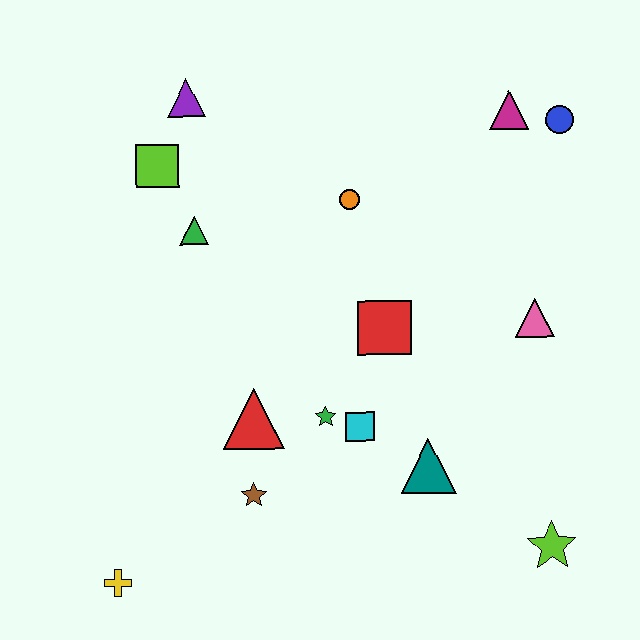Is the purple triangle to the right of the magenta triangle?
No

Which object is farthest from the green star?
The blue circle is farthest from the green star.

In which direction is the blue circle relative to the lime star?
The blue circle is above the lime star.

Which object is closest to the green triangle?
The lime square is closest to the green triangle.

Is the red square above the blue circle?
No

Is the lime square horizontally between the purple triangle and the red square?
No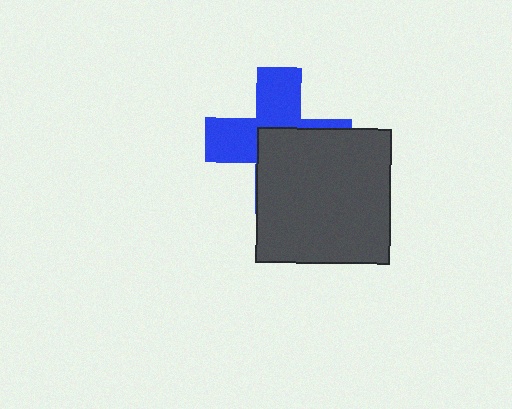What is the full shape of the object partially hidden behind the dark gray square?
The partially hidden object is a blue cross.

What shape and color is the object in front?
The object in front is a dark gray square.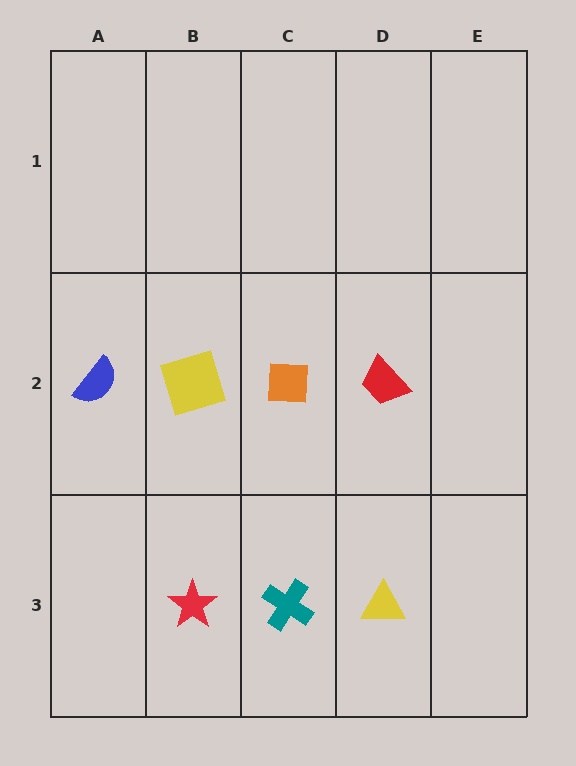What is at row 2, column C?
An orange square.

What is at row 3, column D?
A yellow triangle.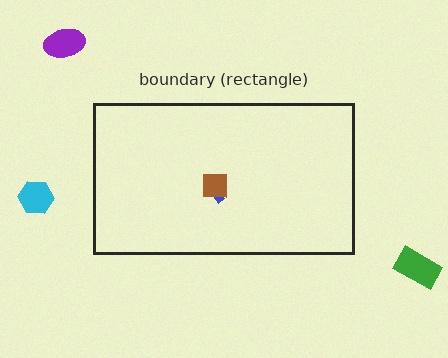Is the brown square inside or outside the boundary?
Inside.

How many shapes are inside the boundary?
2 inside, 3 outside.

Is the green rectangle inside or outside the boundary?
Outside.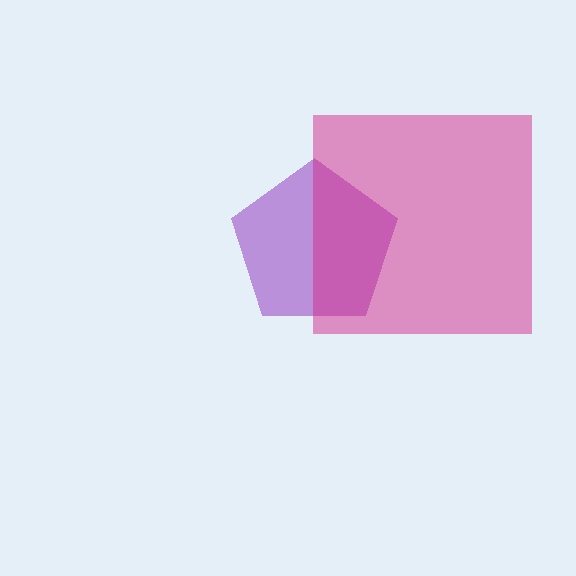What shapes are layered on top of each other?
The layered shapes are: a purple pentagon, a magenta square.